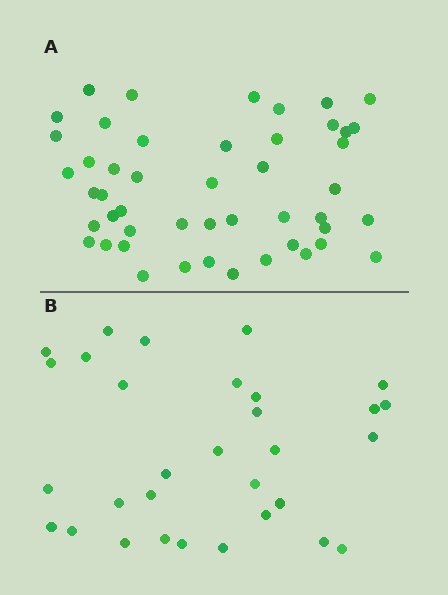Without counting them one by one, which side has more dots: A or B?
Region A (the top region) has more dots.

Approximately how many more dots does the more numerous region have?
Region A has approximately 15 more dots than region B.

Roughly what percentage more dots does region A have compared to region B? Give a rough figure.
About 55% more.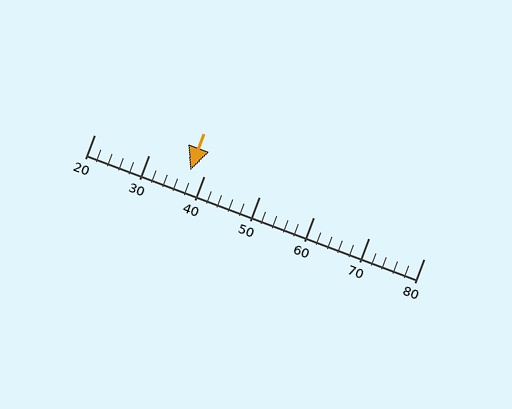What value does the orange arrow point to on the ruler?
The orange arrow points to approximately 38.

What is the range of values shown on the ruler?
The ruler shows values from 20 to 80.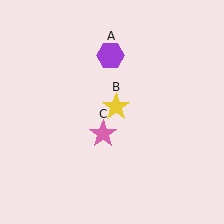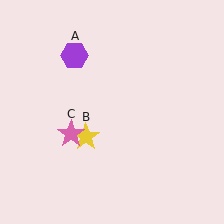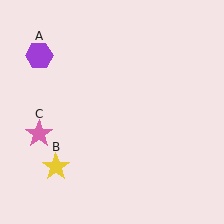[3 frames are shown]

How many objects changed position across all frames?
3 objects changed position: purple hexagon (object A), yellow star (object B), pink star (object C).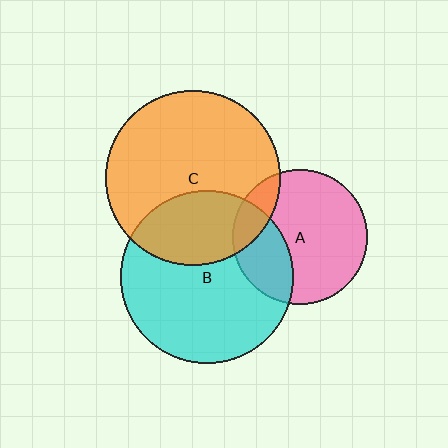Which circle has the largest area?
Circle C (orange).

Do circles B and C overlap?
Yes.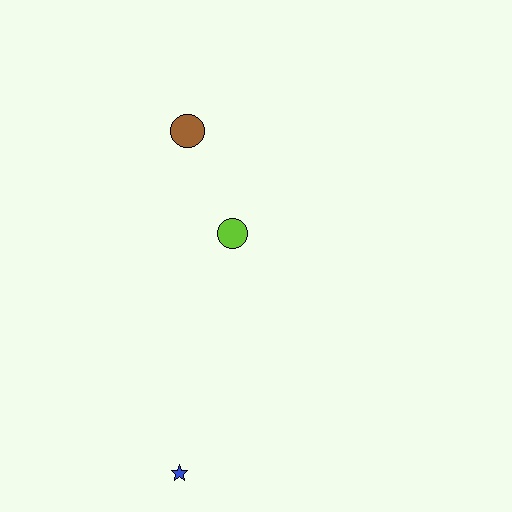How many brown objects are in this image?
There is 1 brown object.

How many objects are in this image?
There are 3 objects.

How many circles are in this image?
There are 2 circles.